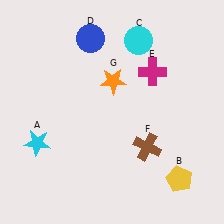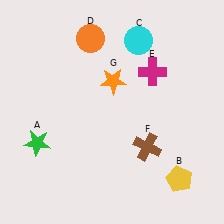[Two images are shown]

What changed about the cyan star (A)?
In Image 1, A is cyan. In Image 2, it changed to green.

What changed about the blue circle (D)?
In Image 1, D is blue. In Image 2, it changed to orange.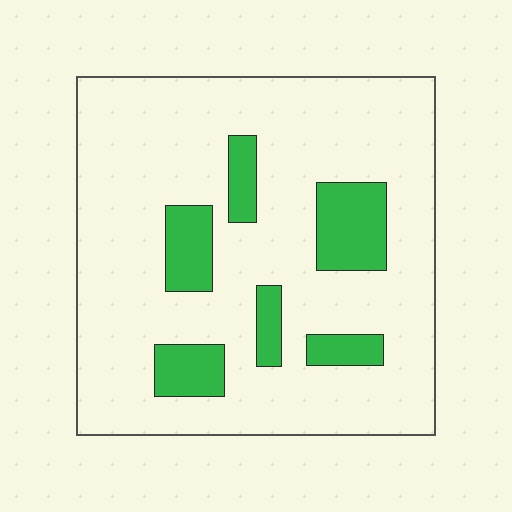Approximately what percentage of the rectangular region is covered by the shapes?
Approximately 15%.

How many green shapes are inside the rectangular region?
6.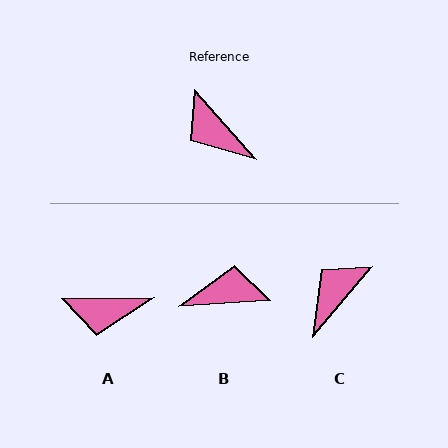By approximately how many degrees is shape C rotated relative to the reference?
Approximately 81 degrees clockwise.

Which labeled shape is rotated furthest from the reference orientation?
B, about 128 degrees away.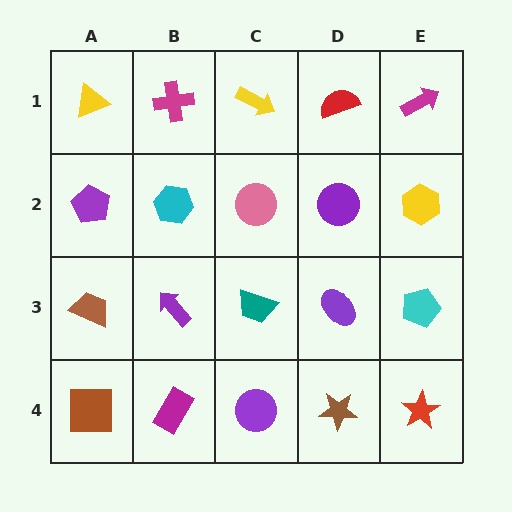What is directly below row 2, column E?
A cyan pentagon.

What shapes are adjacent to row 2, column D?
A red semicircle (row 1, column D), a purple ellipse (row 3, column D), a pink circle (row 2, column C), a yellow hexagon (row 2, column E).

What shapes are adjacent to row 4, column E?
A cyan pentagon (row 3, column E), a brown star (row 4, column D).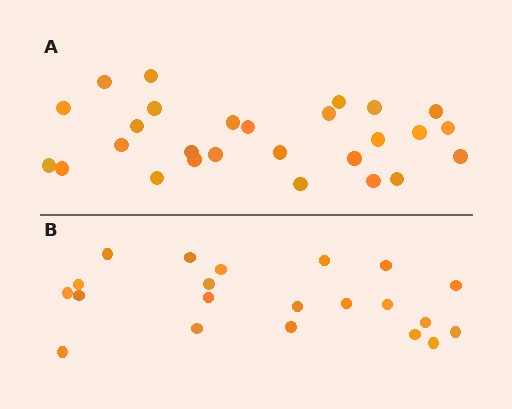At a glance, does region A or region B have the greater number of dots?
Region A (the top region) has more dots.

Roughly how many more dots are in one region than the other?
Region A has about 6 more dots than region B.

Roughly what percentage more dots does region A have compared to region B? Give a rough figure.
About 30% more.